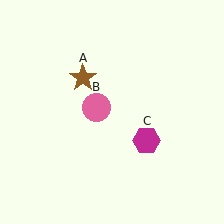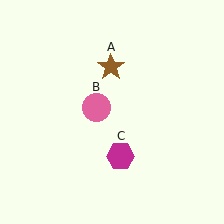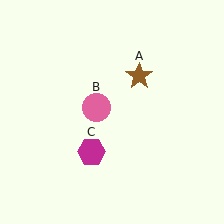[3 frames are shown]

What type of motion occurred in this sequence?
The brown star (object A), magenta hexagon (object C) rotated clockwise around the center of the scene.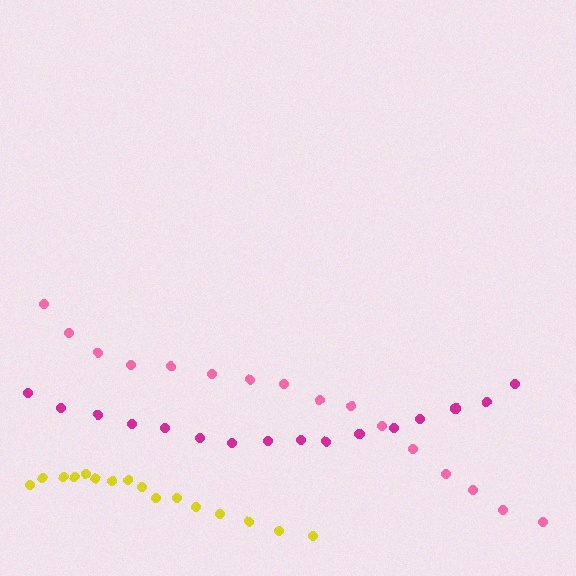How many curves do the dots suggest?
There are 3 distinct paths.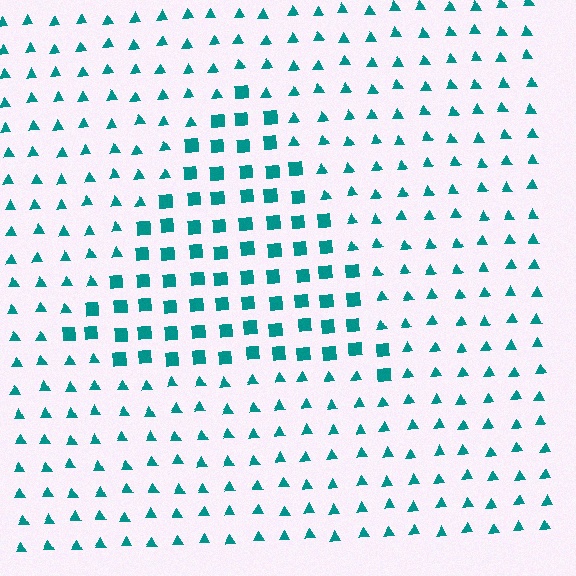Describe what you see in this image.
The image is filled with small teal elements arranged in a uniform grid. A triangle-shaped region contains squares, while the surrounding area contains triangles. The boundary is defined purely by the change in element shape.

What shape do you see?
I see a triangle.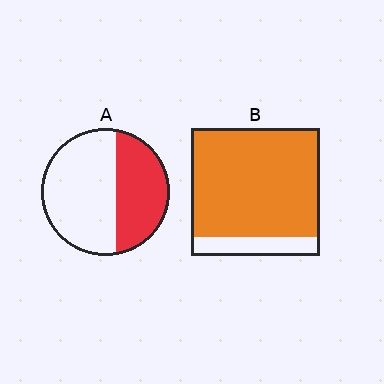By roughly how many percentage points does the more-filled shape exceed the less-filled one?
By roughly 45 percentage points (B over A).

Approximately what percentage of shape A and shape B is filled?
A is approximately 40% and B is approximately 85%.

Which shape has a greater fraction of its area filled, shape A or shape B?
Shape B.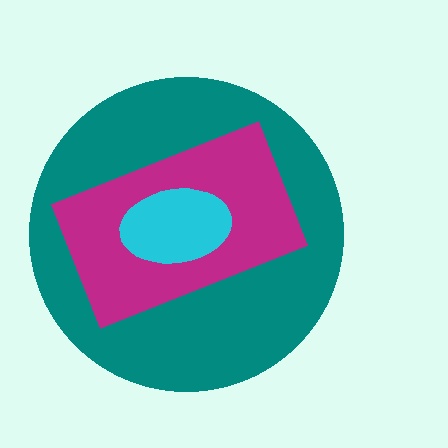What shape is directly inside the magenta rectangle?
The cyan ellipse.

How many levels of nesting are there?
3.